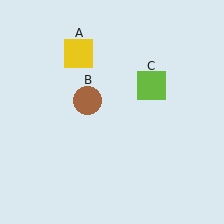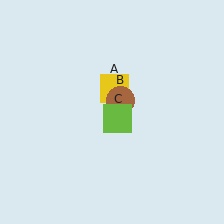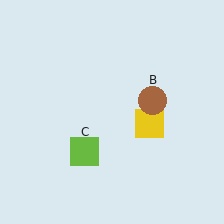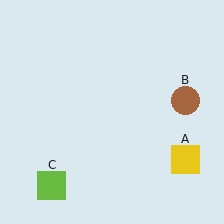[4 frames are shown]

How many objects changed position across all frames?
3 objects changed position: yellow square (object A), brown circle (object B), lime square (object C).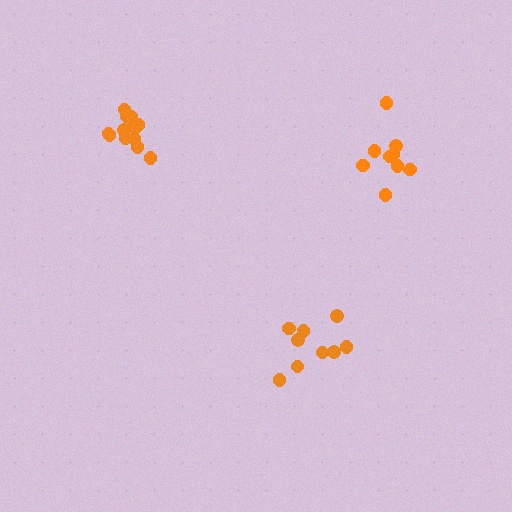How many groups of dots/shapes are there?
There are 3 groups.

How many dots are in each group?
Group 1: 9 dots, Group 2: 13 dots, Group 3: 9 dots (31 total).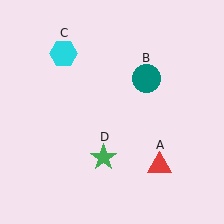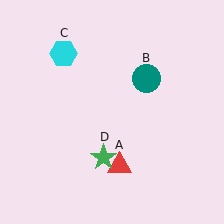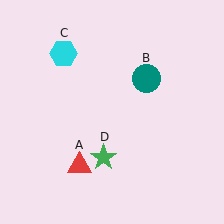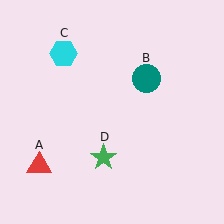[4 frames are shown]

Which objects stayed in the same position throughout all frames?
Teal circle (object B) and cyan hexagon (object C) and green star (object D) remained stationary.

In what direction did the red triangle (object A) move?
The red triangle (object A) moved left.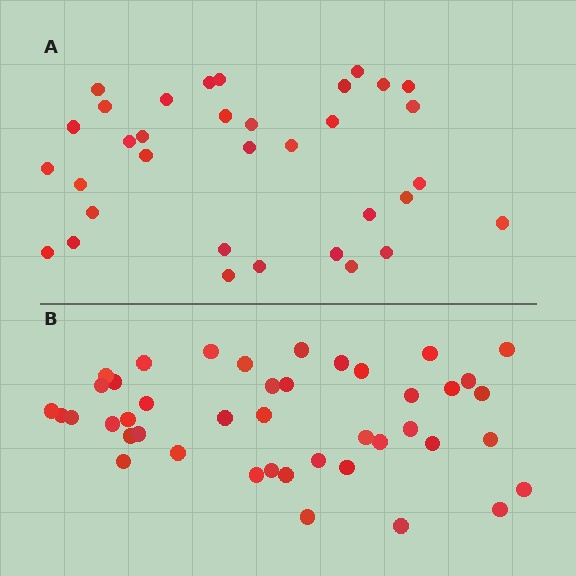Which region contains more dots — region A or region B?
Region B (the bottom region) has more dots.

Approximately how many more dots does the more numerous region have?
Region B has roughly 8 or so more dots than region A.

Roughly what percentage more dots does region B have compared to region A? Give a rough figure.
About 25% more.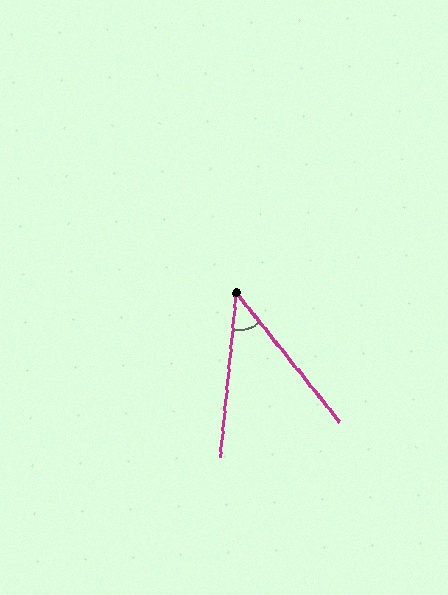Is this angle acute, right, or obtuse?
It is acute.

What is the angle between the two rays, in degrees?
Approximately 44 degrees.